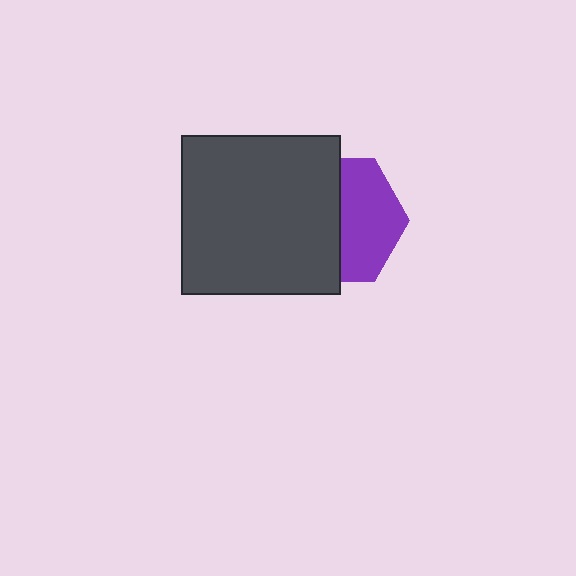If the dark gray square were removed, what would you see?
You would see the complete purple hexagon.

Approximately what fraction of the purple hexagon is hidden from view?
Roughly 53% of the purple hexagon is hidden behind the dark gray square.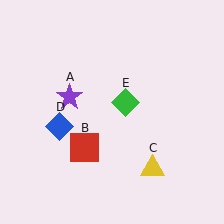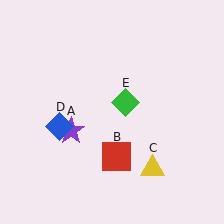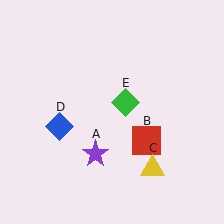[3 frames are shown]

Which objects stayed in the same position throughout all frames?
Yellow triangle (object C) and blue diamond (object D) and green diamond (object E) remained stationary.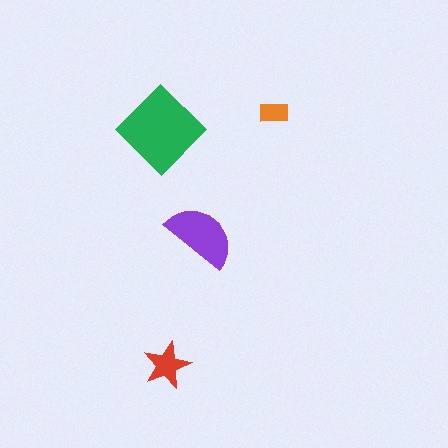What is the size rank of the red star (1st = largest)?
3rd.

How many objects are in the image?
There are 4 objects in the image.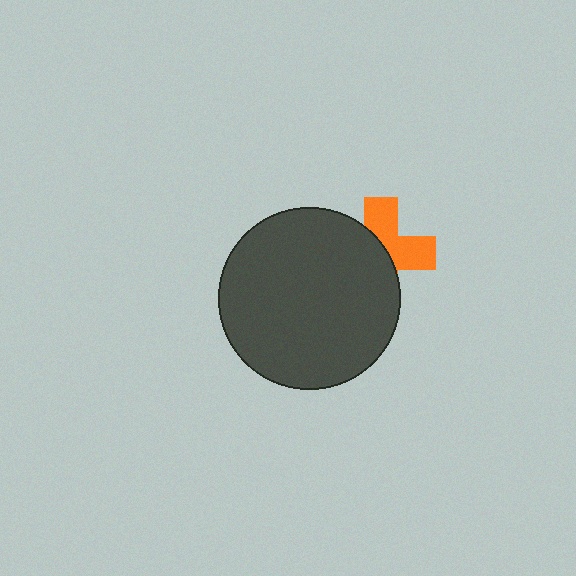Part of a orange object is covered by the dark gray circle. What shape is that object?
It is a cross.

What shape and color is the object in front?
The object in front is a dark gray circle.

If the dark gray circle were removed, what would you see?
You would see the complete orange cross.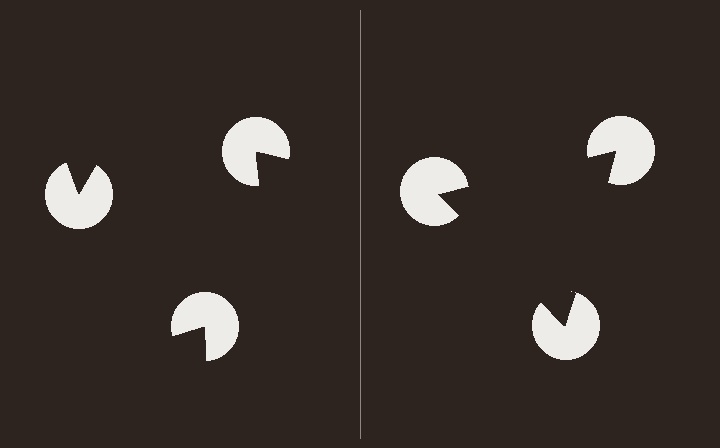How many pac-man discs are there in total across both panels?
6 — 3 on each side.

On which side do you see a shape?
An illusory triangle appears on the right side. On the left side the wedge cuts are rotated, so no coherent shape forms.